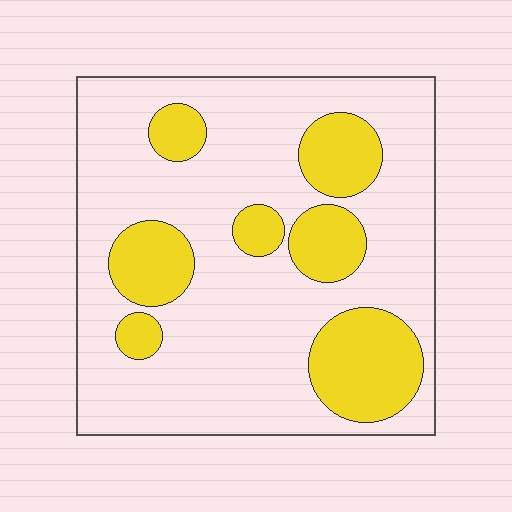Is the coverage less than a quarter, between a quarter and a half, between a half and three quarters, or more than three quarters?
Between a quarter and a half.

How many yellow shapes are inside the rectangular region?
7.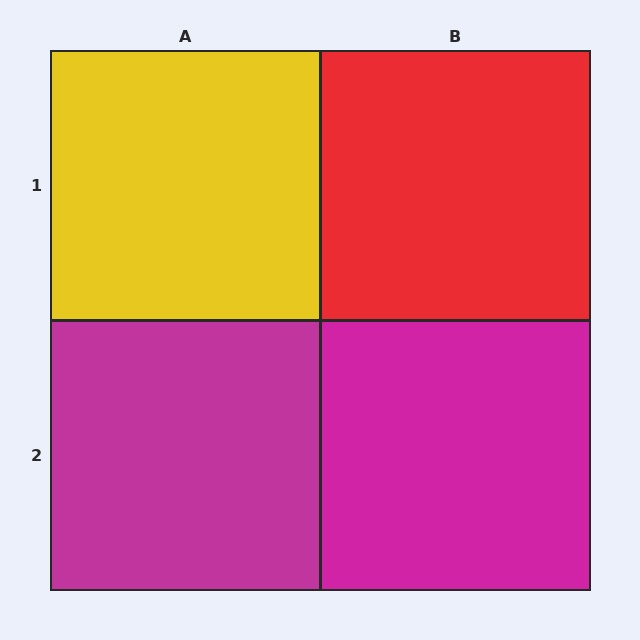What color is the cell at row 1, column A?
Yellow.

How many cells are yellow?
1 cell is yellow.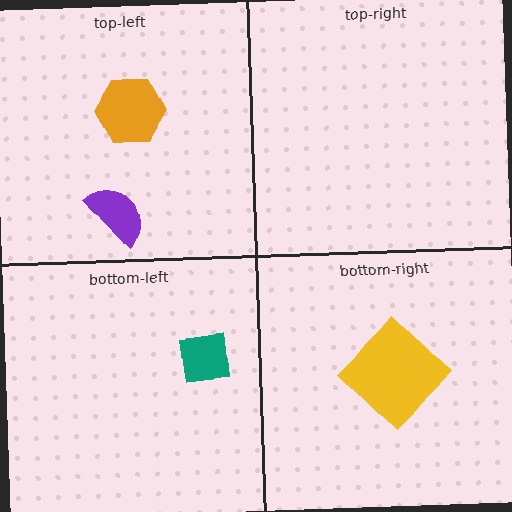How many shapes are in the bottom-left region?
1.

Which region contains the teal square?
The bottom-left region.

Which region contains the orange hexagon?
The top-left region.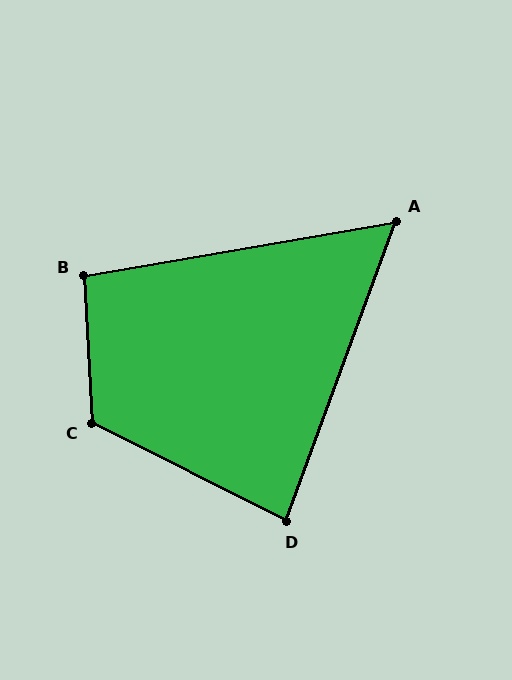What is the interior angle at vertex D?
Approximately 83 degrees (acute).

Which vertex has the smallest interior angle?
A, at approximately 60 degrees.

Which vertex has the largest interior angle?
C, at approximately 120 degrees.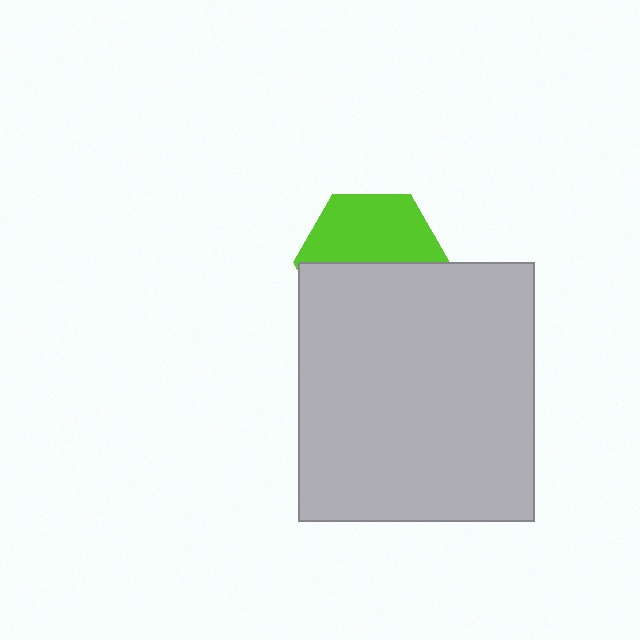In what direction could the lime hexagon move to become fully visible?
The lime hexagon could move up. That would shift it out from behind the light gray rectangle entirely.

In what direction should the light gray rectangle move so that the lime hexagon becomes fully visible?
The light gray rectangle should move down. That is the shortest direction to clear the overlap and leave the lime hexagon fully visible.